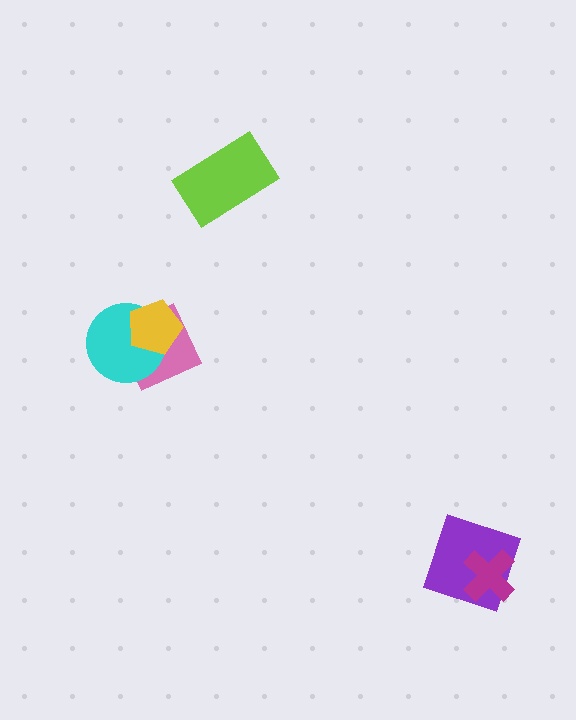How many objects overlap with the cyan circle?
2 objects overlap with the cyan circle.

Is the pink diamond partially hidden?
Yes, it is partially covered by another shape.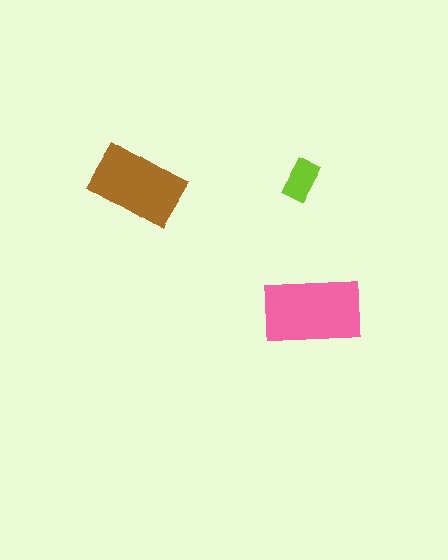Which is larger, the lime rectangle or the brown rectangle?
The brown one.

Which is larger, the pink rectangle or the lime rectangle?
The pink one.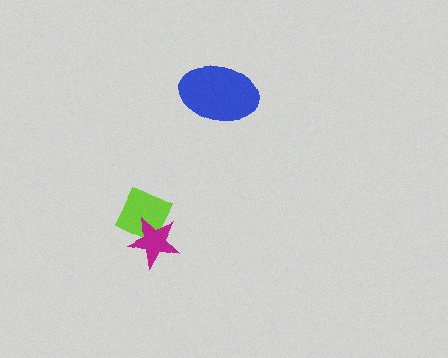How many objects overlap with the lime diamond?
1 object overlaps with the lime diamond.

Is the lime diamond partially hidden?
Yes, it is partially covered by another shape.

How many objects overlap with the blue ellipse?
0 objects overlap with the blue ellipse.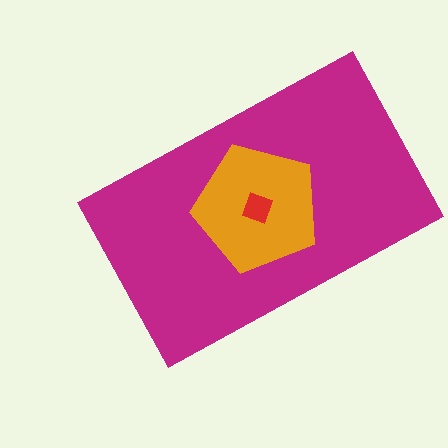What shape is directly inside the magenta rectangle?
The orange pentagon.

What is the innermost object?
The red diamond.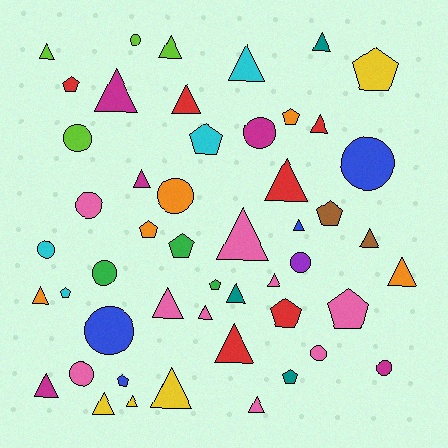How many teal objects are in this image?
There are 3 teal objects.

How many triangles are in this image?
There are 24 triangles.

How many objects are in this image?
There are 50 objects.